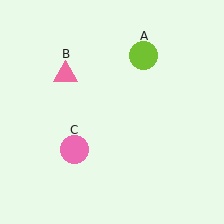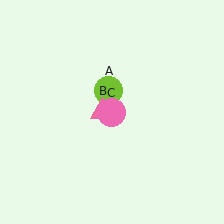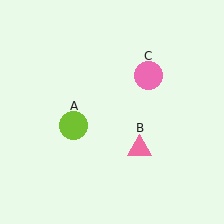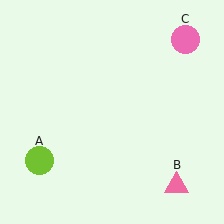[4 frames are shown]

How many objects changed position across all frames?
3 objects changed position: lime circle (object A), pink triangle (object B), pink circle (object C).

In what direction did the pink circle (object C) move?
The pink circle (object C) moved up and to the right.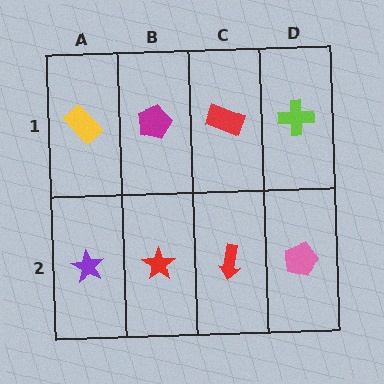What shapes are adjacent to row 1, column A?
A purple star (row 2, column A), a magenta pentagon (row 1, column B).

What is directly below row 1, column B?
A red star.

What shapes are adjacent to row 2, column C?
A red rectangle (row 1, column C), a red star (row 2, column B), a pink pentagon (row 2, column D).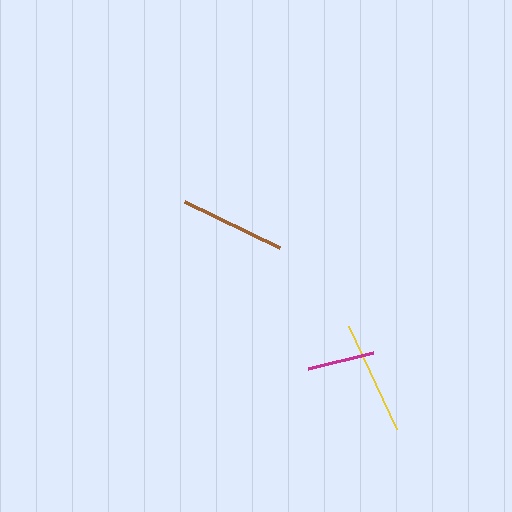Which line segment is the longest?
The yellow line is the longest at approximately 114 pixels.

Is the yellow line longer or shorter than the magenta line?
The yellow line is longer than the magenta line.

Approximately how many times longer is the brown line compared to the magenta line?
The brown line is approximately 1.6 times the length of the magenta line.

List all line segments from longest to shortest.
From longest to shortest: yellow, brown, magenta.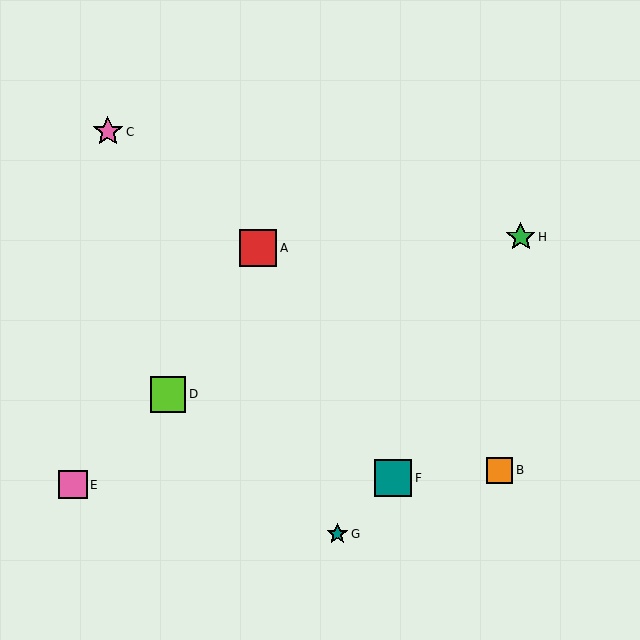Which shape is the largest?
The red square (labeled A) is the largest.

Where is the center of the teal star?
The center of the teal star is at (337, 534).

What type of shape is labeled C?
Shape C is a pink star.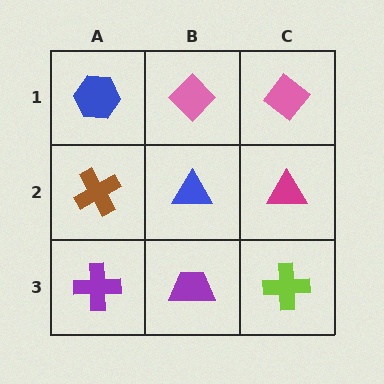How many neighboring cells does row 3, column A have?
2.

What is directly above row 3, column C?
A magenta triangle.